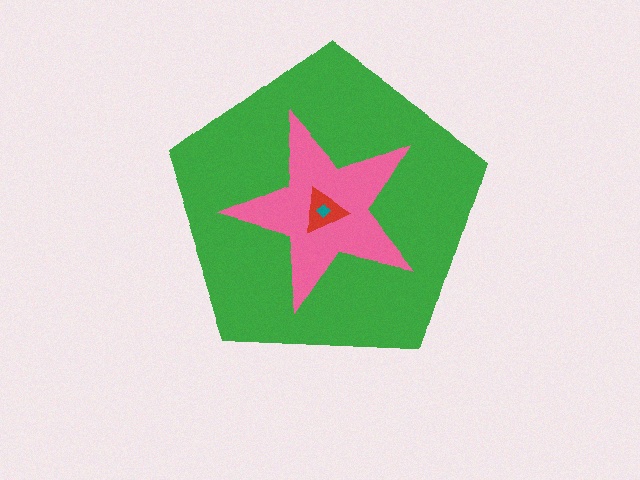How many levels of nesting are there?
4.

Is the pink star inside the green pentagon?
Yes.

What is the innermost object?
The teal diamond.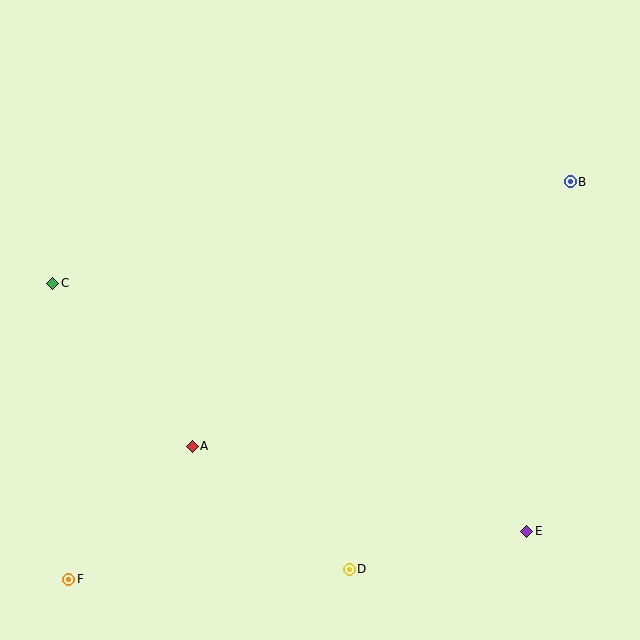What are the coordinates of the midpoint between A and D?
The midpoint between A and D is at (271, 508).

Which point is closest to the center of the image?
Point A at (192, 446) is closest to the center.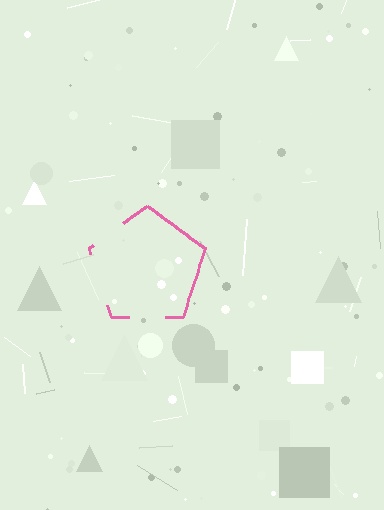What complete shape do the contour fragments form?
The contour fragments form a pentagon.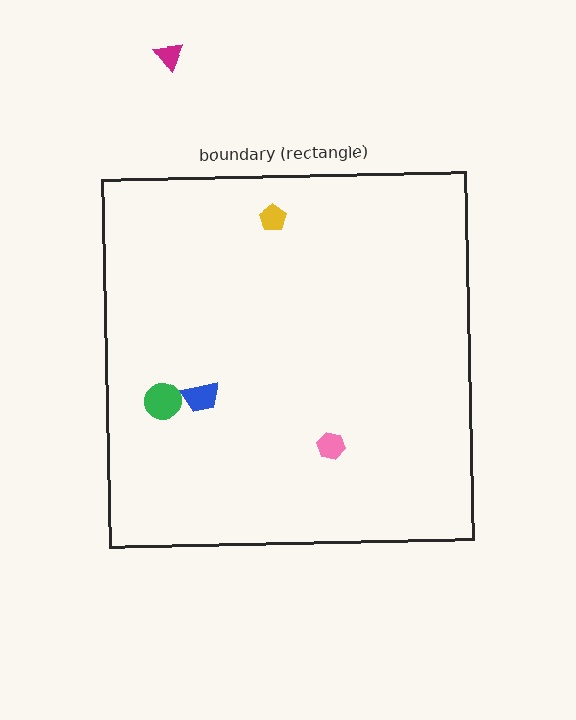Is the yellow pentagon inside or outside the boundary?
Inside.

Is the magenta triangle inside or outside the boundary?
Outside.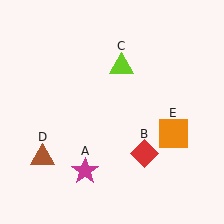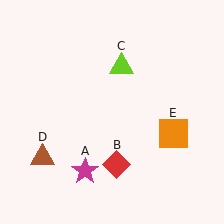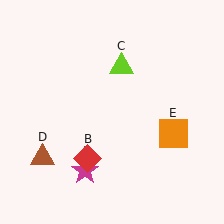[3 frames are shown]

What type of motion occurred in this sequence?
The red diamond (object B) rotated clockwise around the center of the scene.